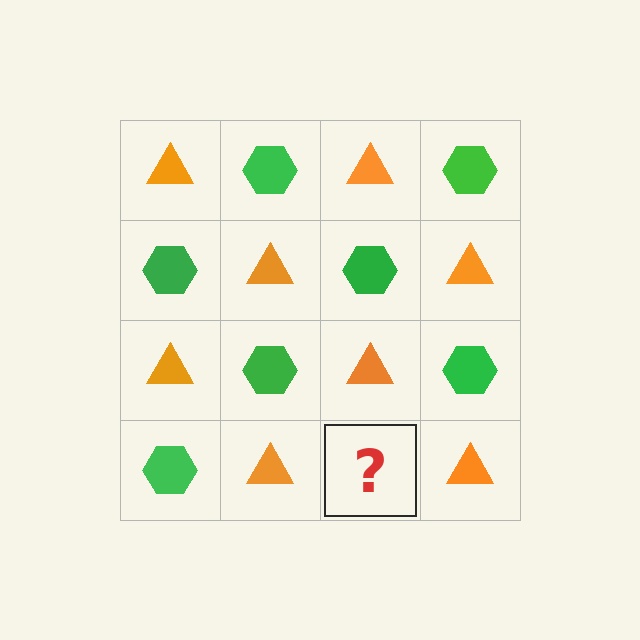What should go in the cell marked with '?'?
The missing cell should contain a green hexagon.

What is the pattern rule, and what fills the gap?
The rule is that it alternates orange triangle and green hexagon in a checkerboard pattern. The gap should be filled with a green hexagon.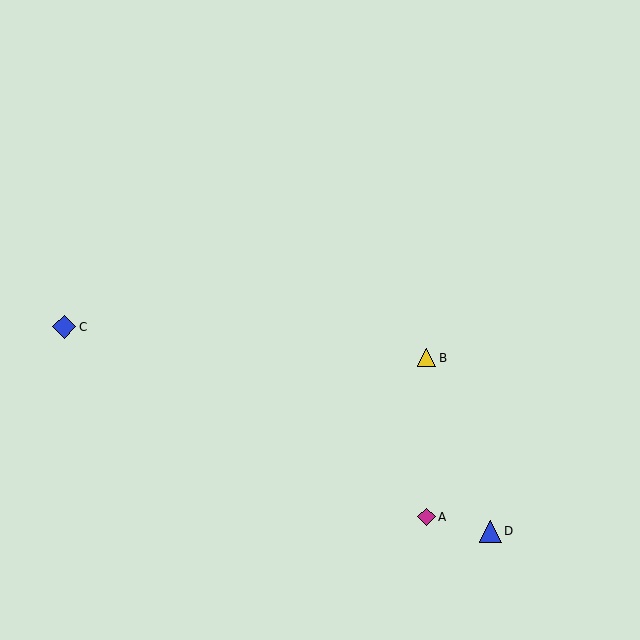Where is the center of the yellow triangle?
The center of the yellow triangle is at (427, 358).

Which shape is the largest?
The blue diamond (labeled C) is the largest.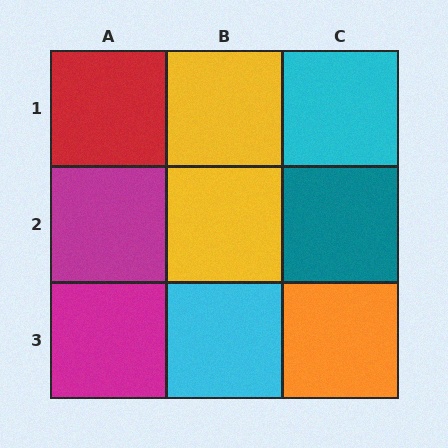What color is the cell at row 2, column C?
Teal.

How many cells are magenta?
2 cells are magenta.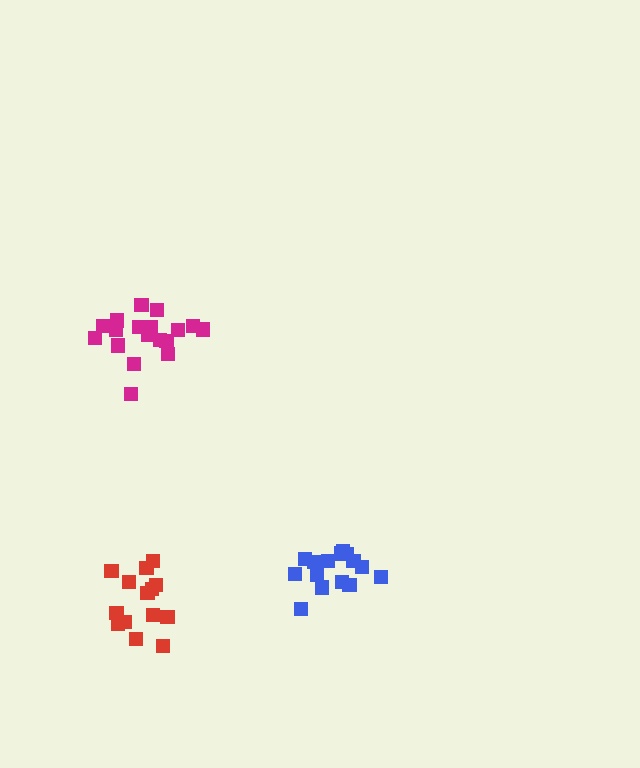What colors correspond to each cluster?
The clusters are colored: blue, magenta, red.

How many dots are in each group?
Group 1: 15 dots, Group 2: 18 dots, Group 3: 14 dots (47 total).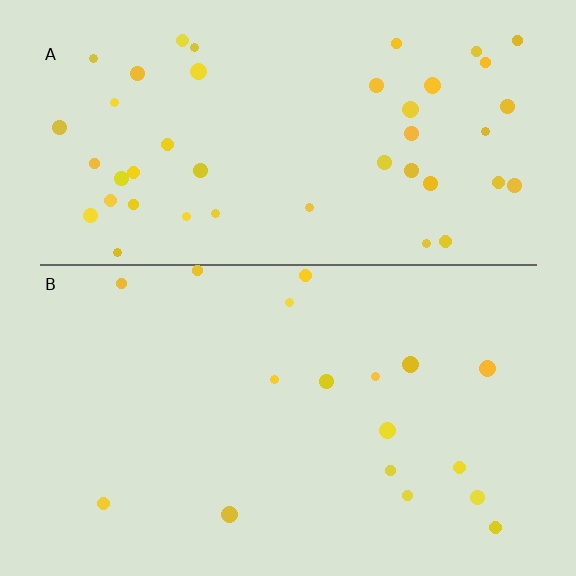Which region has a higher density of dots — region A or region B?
A (the top).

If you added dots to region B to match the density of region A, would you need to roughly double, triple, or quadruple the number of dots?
Approximately triple.